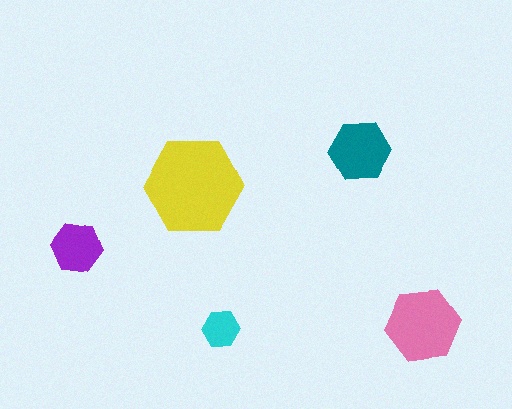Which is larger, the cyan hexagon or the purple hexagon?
The purple one.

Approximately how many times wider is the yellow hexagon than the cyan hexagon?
About 2.5 times wider.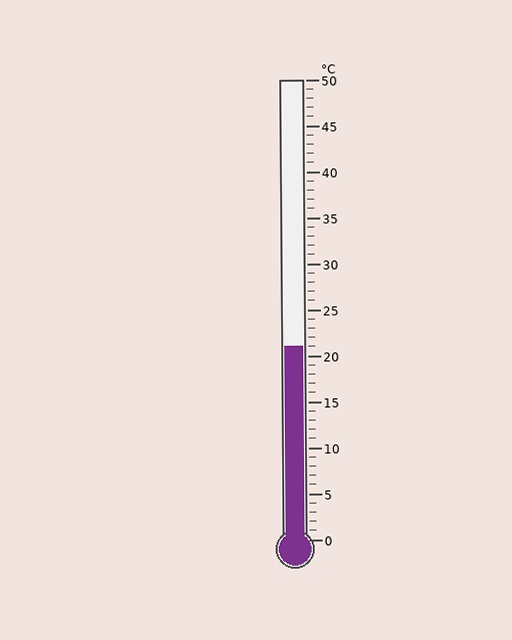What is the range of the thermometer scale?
The thermometer scale ranges from 0°C to 50°C.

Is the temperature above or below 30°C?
The temperature is below 30°C.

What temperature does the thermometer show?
The thermometer shows approximately 21°C.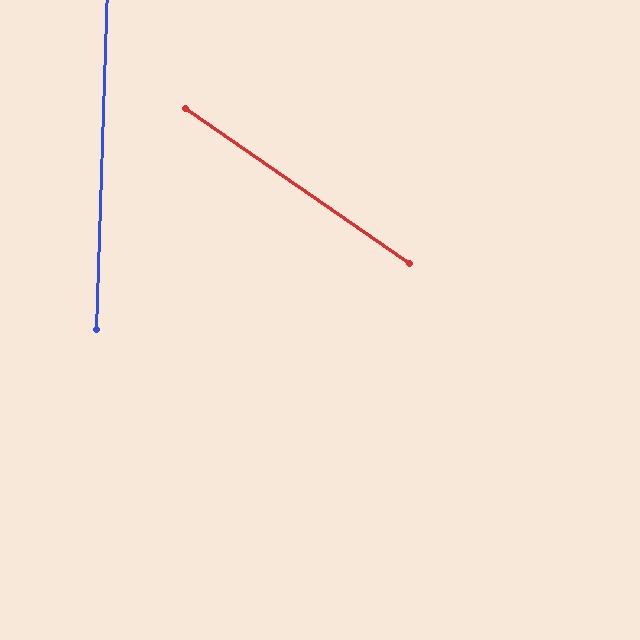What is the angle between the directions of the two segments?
Approximately 57 degrees.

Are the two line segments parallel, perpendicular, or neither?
Neither parallel nor perpendicular — they differ by about 57°.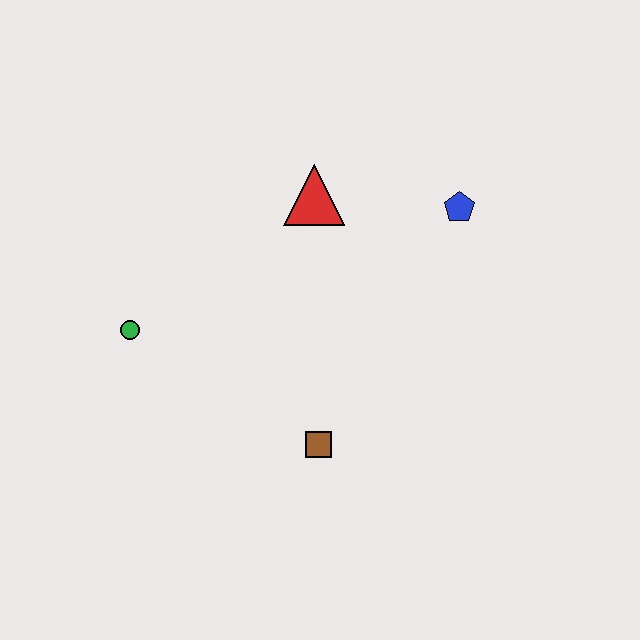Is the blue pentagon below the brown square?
No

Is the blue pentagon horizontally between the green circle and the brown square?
No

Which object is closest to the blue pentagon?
The red triangle is closest to the blue pentagon.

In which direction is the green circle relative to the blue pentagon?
The green circle is to the left of the blue pentagon.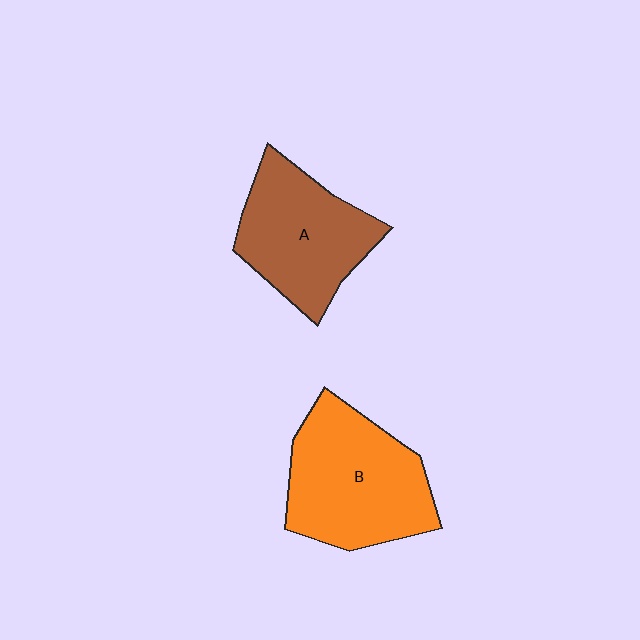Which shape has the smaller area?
Shape A (brown).